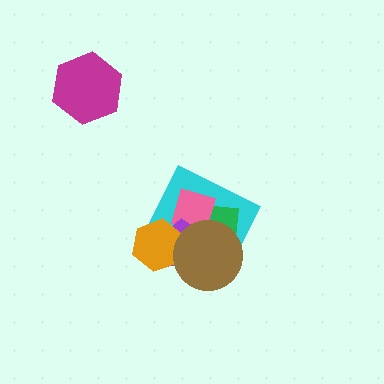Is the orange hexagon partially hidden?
Yes, it is partially covered by another shape.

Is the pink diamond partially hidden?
Yes, it is partially covered by another shape.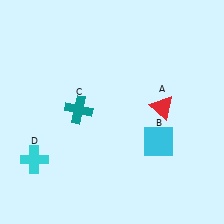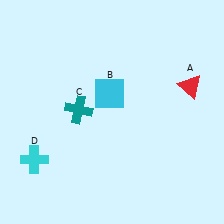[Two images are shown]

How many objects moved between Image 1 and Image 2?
2 objects moved between the two images.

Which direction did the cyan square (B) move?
The cyan square (B) moved left.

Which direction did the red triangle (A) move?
The red triangle (A) moved right.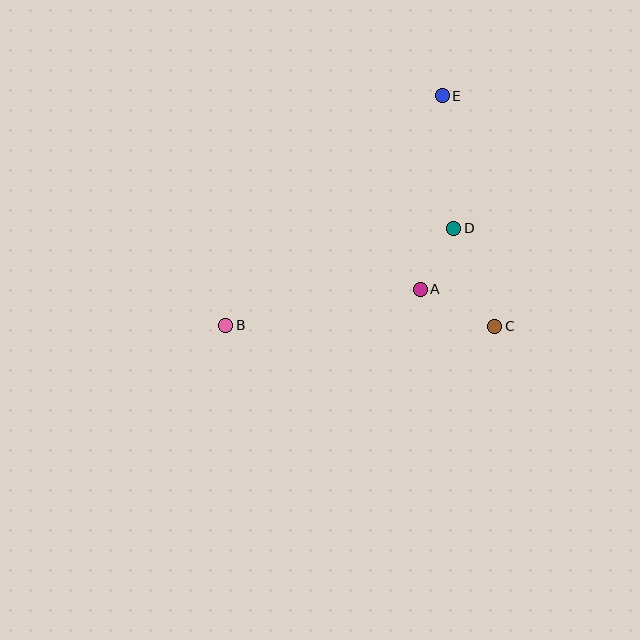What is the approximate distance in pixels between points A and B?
The distance between A and B is approximately 197 pixels.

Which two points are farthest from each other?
Points B and E are farthest from each other.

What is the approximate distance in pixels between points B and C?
The distance between B and C is approximately 269 pixels.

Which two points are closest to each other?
Points A and D are closest to each other.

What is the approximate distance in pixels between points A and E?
The distance between A and E is approximately 195 pixels.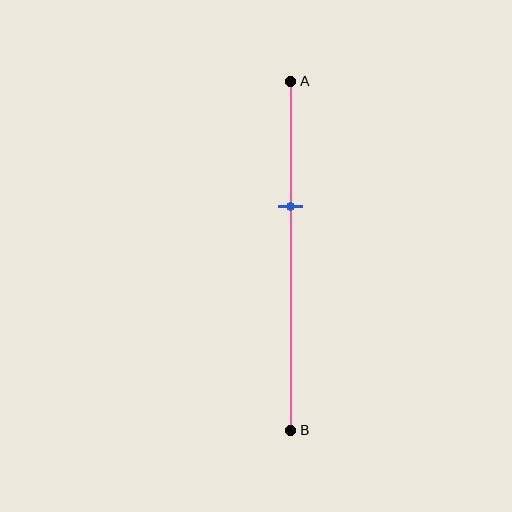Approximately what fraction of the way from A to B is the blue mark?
The blue mark is approximately 35% of the way from A to B.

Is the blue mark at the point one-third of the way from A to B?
Yes, the mark is approximately at the one-third point.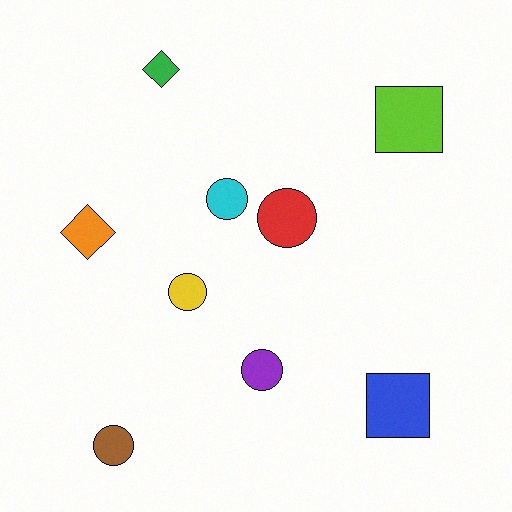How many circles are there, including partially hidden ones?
There are 5 circles.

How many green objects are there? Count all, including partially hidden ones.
There is 1 green object.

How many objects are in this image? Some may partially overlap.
There are 9 objects.